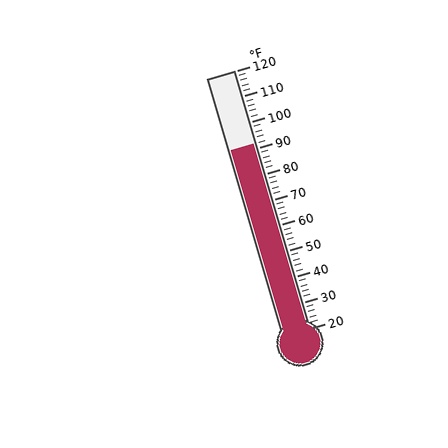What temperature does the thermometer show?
The thermometer shows approximately 92°F.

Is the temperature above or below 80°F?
The temperature is above 80°F.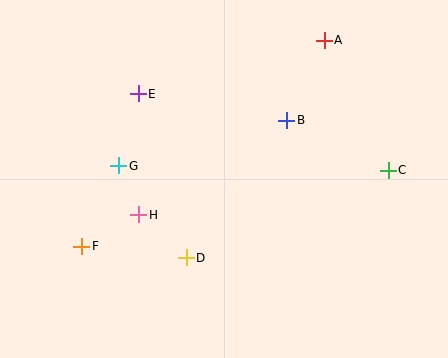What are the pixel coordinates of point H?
Point H is at (139, 215).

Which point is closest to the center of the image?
Point B at (287, 120) is closest to the center.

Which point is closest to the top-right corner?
Point A is closest to the top-right corner.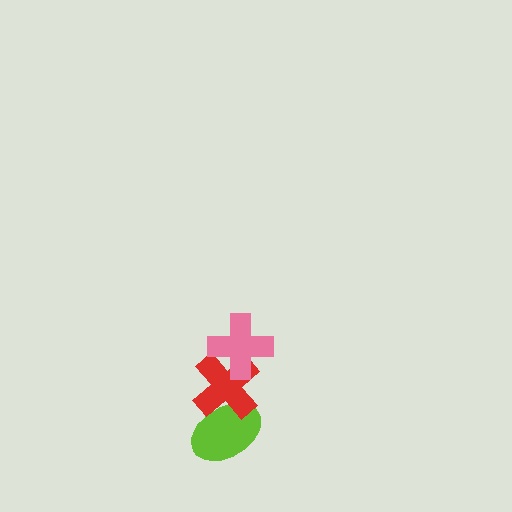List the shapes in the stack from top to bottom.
From top to bottom: the pink cross, the red cross, the lime ellipse.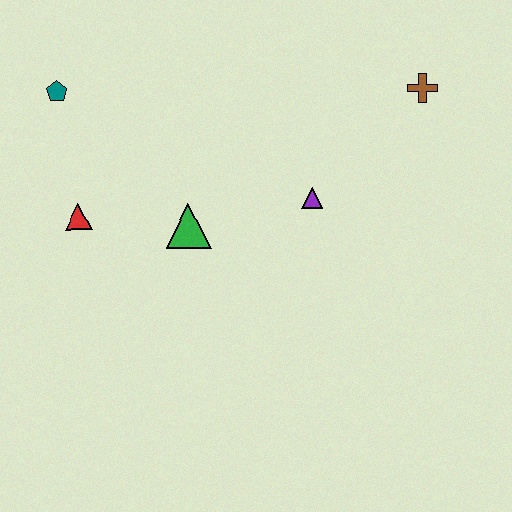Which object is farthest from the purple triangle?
The teal pentagon is farthest from the purple triangle.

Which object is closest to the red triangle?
The green triangle is closest to the red triangle.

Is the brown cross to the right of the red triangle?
Yes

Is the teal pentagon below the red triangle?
No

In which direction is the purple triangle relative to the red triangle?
The purple triangle is to the right of the red triangle.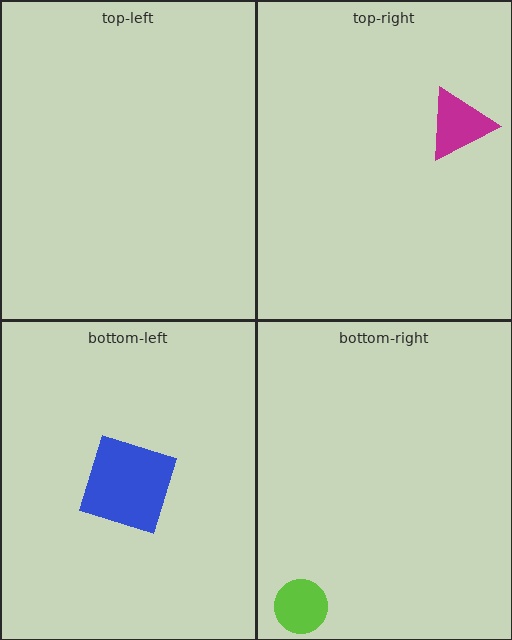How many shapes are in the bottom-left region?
1.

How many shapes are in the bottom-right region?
1.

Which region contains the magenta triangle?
The top-right region.